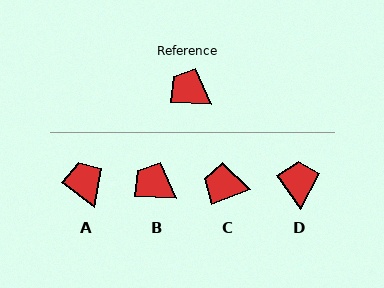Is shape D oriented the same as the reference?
No, it is off by about 52 degrees.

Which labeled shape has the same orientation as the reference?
B.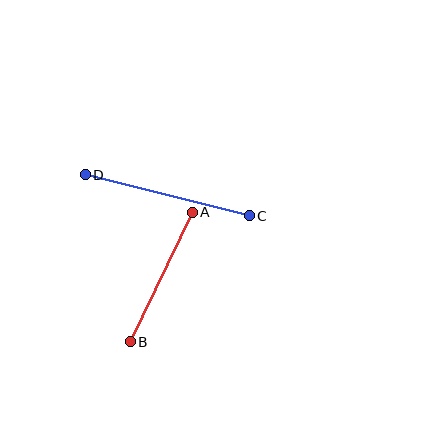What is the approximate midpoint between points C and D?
The midpoint is at approximately (167, 195) pixels.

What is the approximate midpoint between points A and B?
The midpoint is at approximately (161, 277) pixels.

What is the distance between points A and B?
The distance is approximately 143 pixels.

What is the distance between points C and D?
The distance is approximately 169 pixels.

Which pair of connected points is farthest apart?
Points C and D are farthest apart.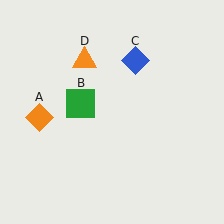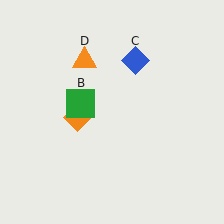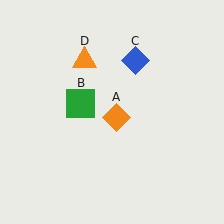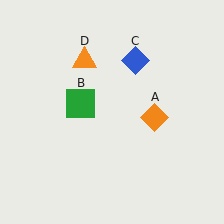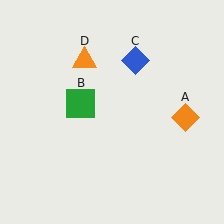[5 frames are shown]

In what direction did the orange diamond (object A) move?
The orange diamond (object A) moved right.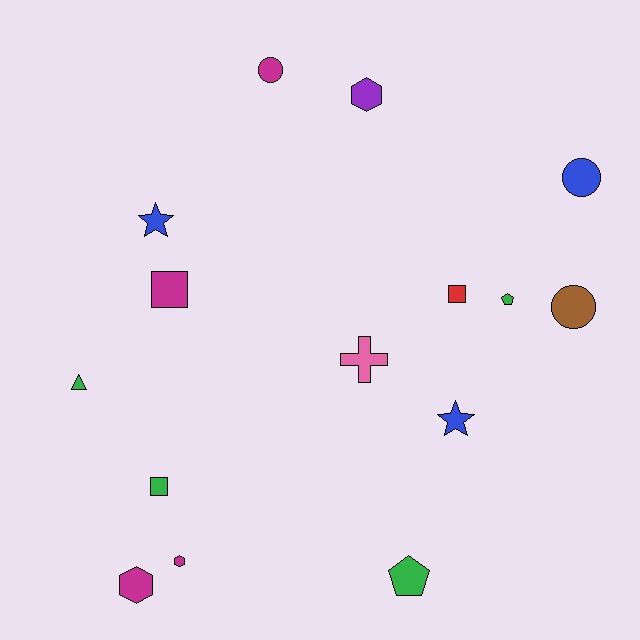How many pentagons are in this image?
There are 2 pentagons.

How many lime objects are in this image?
There are no lime objects.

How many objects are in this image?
There are 15 objects.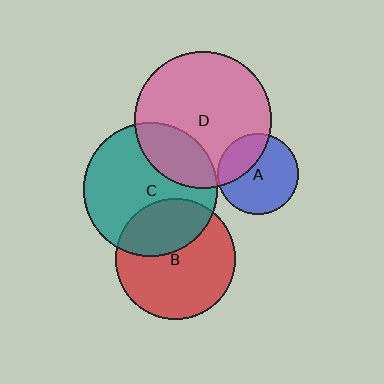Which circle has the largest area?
Circle D (pink).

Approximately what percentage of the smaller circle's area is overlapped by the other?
Approximately 25%.